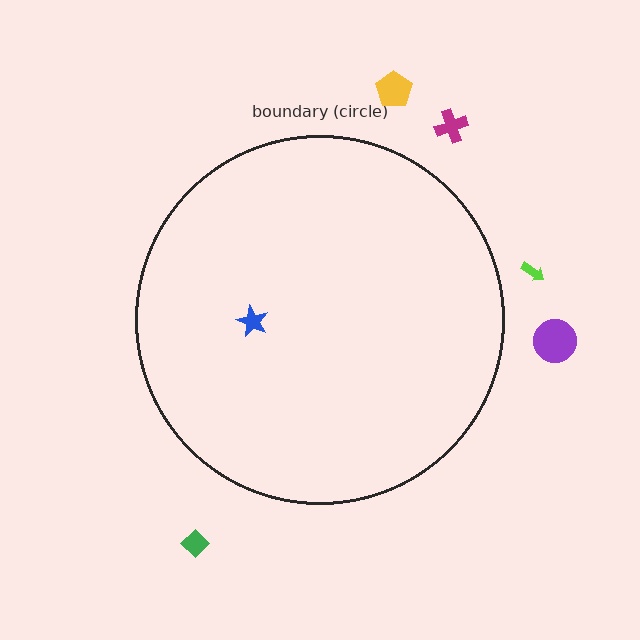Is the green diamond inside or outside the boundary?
Outside.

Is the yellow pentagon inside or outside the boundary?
Outside.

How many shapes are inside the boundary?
1 inside, 5 outside.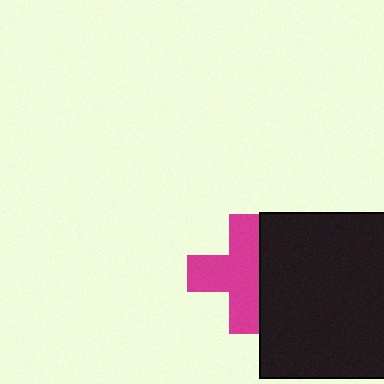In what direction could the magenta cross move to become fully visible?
The magenta cross could move left. That would shift it out from behind the black rectangle entirely.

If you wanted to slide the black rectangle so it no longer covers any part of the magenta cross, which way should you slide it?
Slide it right — that is the most direct way to separate the two shapes.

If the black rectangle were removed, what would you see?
You would see the complete magenta cross.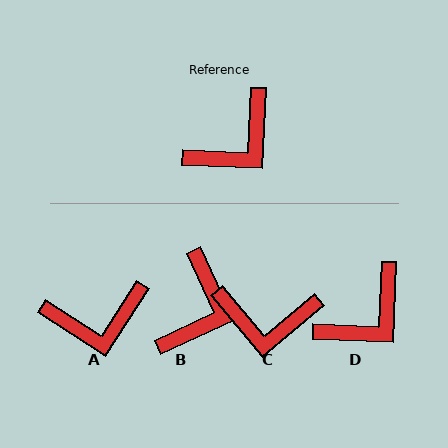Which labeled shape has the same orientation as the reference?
D.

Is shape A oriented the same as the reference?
No, it is off by about 30 degrees.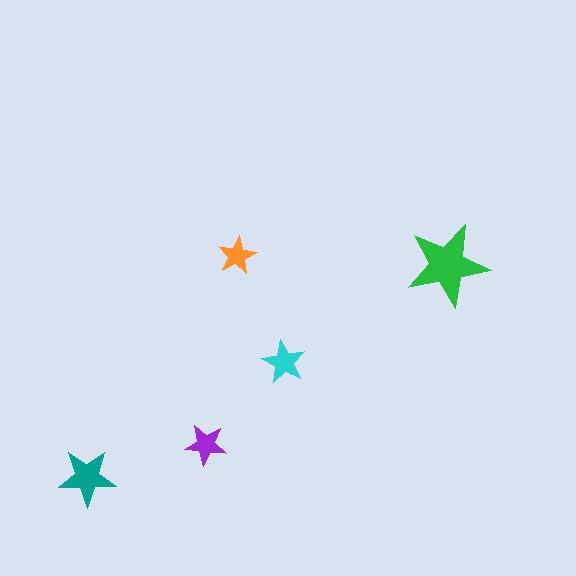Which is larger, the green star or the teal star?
The green one.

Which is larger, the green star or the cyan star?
The green one.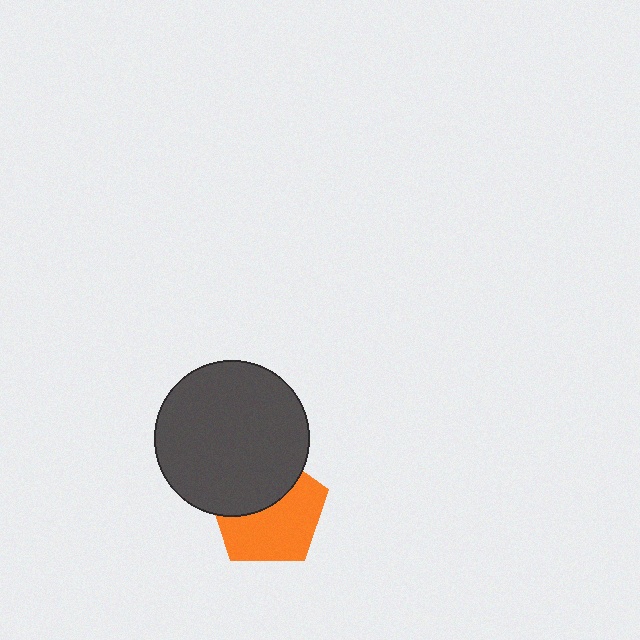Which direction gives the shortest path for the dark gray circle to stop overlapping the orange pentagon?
Moving up gives the shortest separation.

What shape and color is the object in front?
The object in front is a dark gray circle.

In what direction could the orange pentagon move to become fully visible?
The orange pentagon could move down. That would shift it out from behind the dark gray circle entirely.